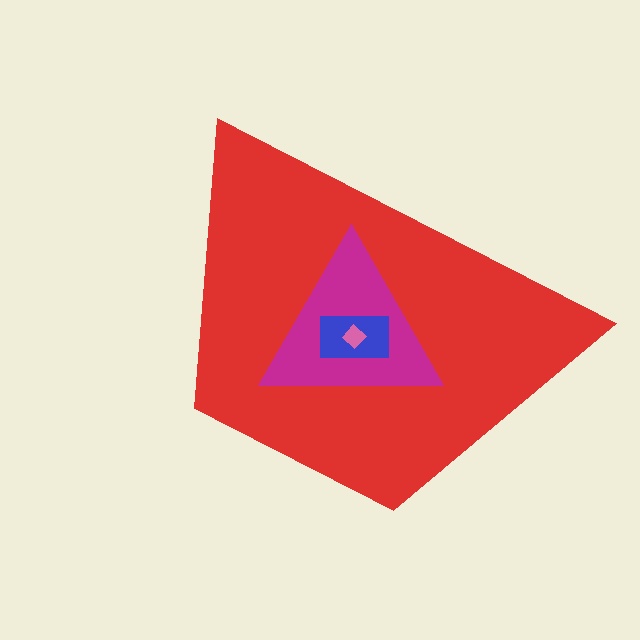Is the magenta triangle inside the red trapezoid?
Yes.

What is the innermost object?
The pink diamond.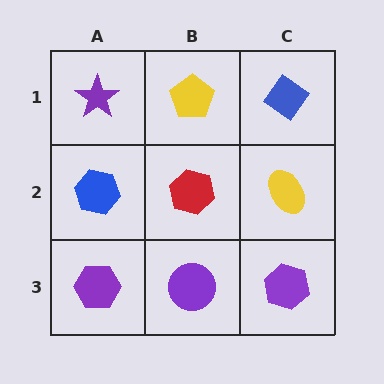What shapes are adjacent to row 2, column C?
A blue diamond (row 1, column C), a purple hexagon (row 3, column C), a red hexagon (row 2, column B).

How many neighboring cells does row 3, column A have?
2.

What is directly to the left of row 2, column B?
A blue hexagon.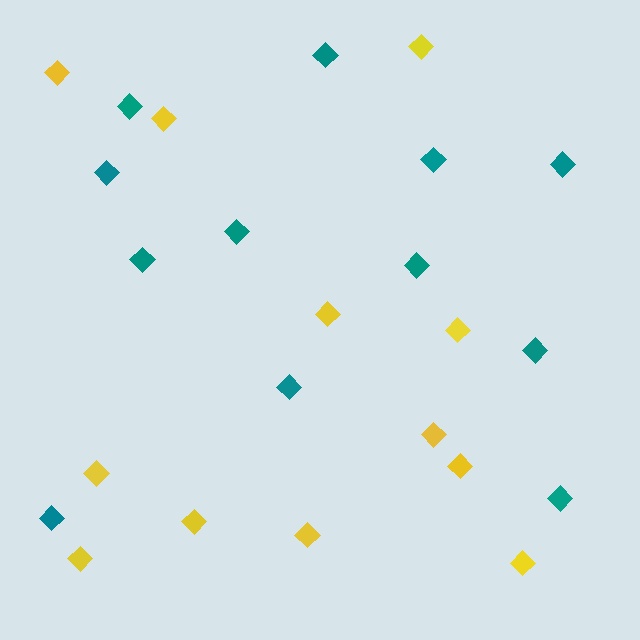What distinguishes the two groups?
There are 2 groups: one group of yellow diamonds (12) and one group of teal diamonds (12).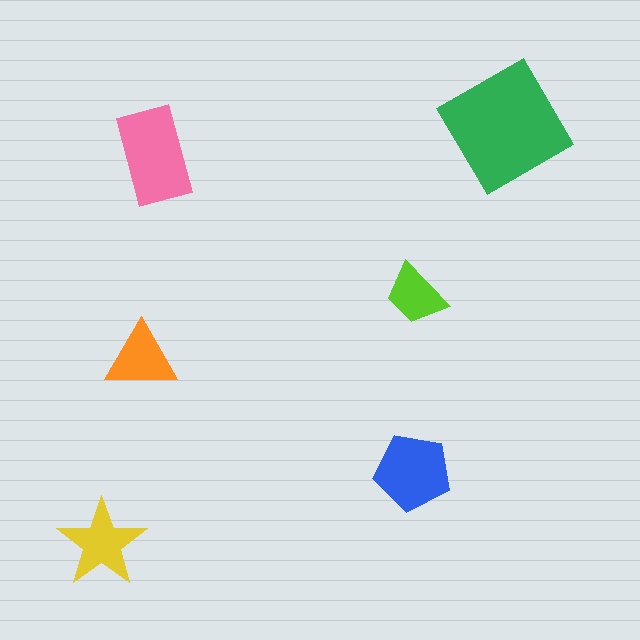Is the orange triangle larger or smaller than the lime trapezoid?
Larger.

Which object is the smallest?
The lime trapezoid.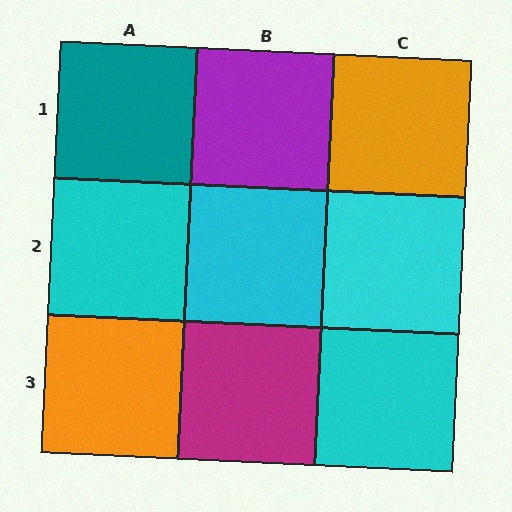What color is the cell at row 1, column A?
Teal.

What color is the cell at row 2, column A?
Cyan.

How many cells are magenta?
1 cell is magenta.